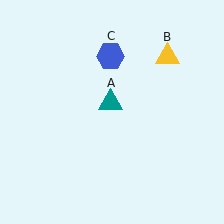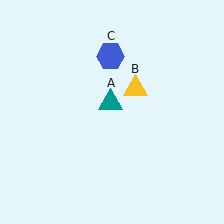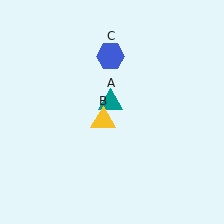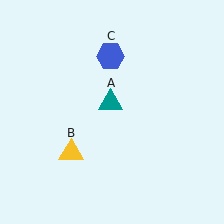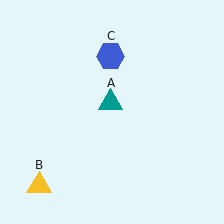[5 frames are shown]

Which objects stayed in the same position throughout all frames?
Teal triangle (object A) and blue hexagon (object C) remained stationary.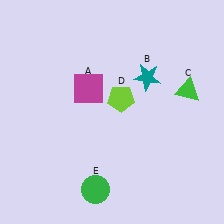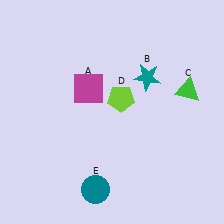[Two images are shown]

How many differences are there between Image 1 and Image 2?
There is 1 difference between the two images.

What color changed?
The circle (E) changed from green in Image 1 to teal in Image 2.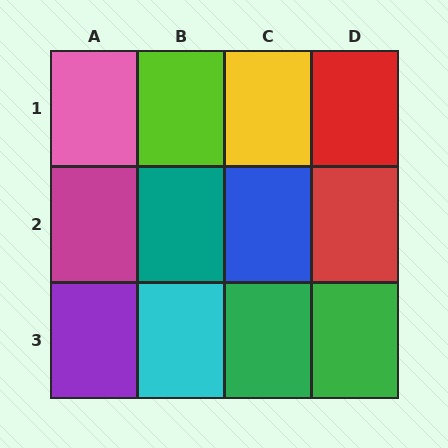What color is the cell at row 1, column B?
Lime.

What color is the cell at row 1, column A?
Pink.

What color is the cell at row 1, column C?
Yellow.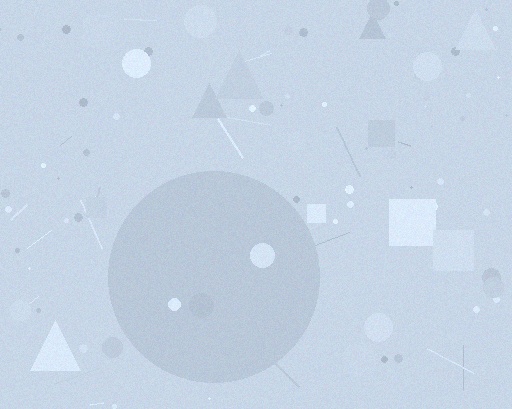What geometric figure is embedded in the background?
A circle is embedded in the background.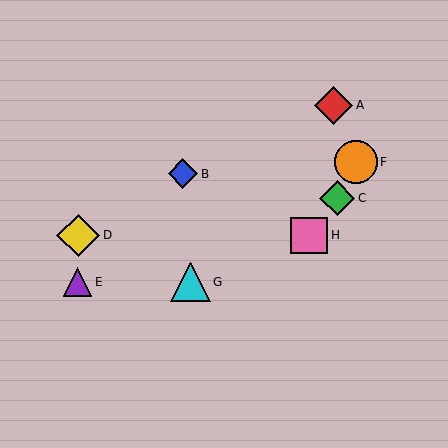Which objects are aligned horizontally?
Objects D, H are aligned horizontally.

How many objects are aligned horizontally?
2 objects (D, H) are aligned horizontally.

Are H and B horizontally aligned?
No, H is at y≈235 and B is at y≈174.